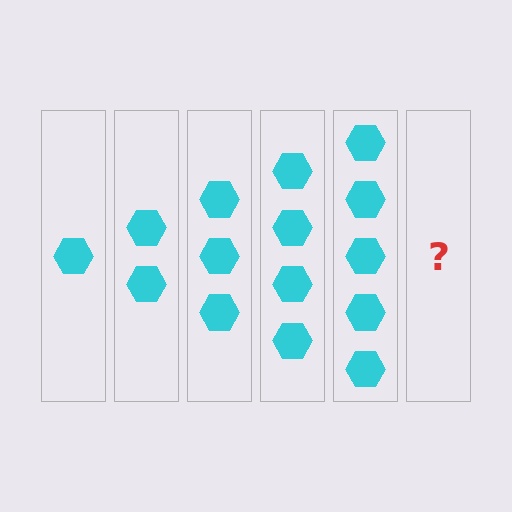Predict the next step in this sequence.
The next step is 6 hexagons.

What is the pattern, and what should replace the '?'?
The pattern is that each step adds one more hexagon. The '?' should be 6 hexagons.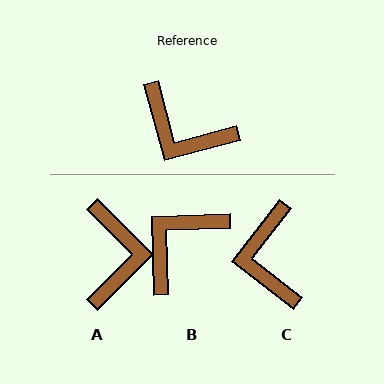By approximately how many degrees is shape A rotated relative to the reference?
Approximately 120 degrees counter-clockwise.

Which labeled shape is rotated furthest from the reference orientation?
A, about 120 degrees away.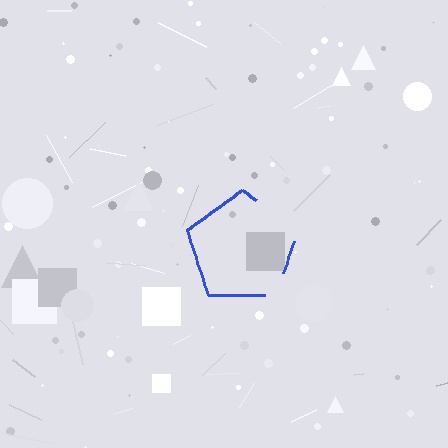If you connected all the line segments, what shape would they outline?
They would outline a pentagon.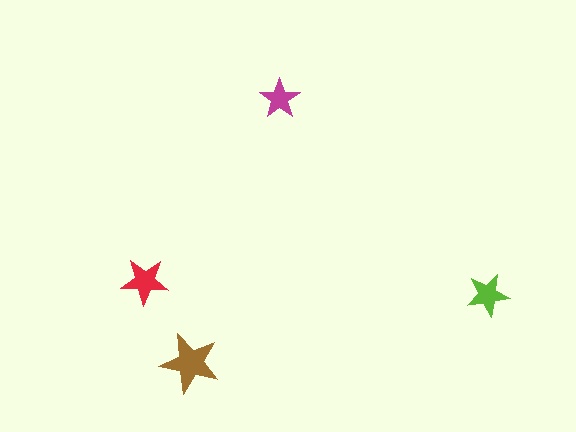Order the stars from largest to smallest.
the brown one, the red one, the lime one, the magenta one.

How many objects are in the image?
There are 4 objects in the image.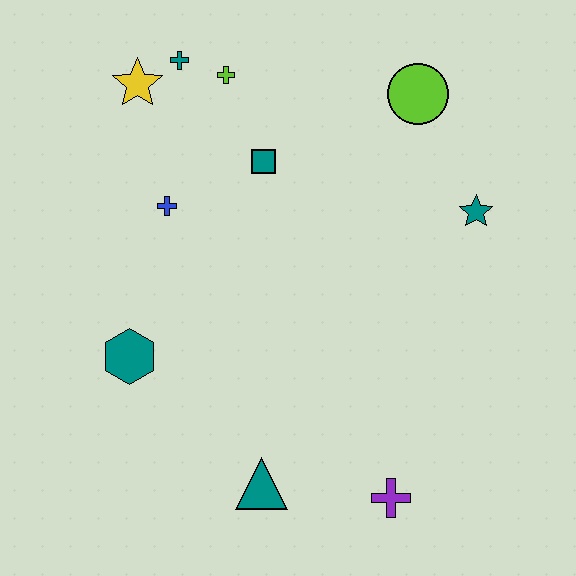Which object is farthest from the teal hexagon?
The lime circle is farthest from the teal hexagon.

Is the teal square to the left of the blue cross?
No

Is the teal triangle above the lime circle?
No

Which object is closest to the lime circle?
The teal star is closest to the lime circle.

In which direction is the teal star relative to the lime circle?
The teal star is below the lime circle.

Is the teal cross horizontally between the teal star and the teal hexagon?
Yes